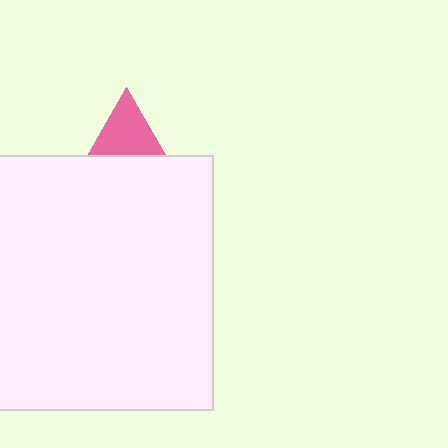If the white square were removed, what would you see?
You would see the complete pink triangle.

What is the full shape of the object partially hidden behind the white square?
The partially hidden object is a pink triangle.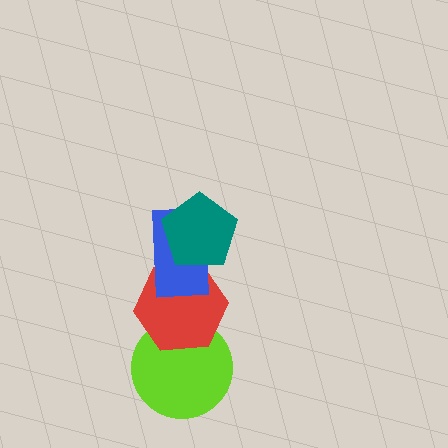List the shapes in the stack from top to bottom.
From top to bottom: the teal pentagon, the blue rectangle, the red hexagon, the lime circle.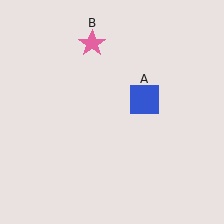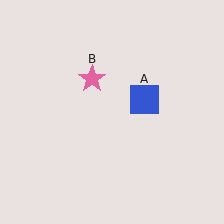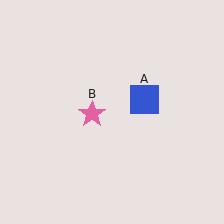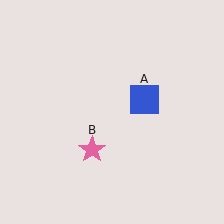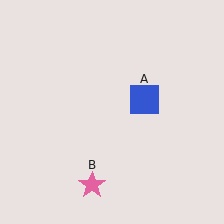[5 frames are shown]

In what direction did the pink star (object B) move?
The pink star (object B) moved down.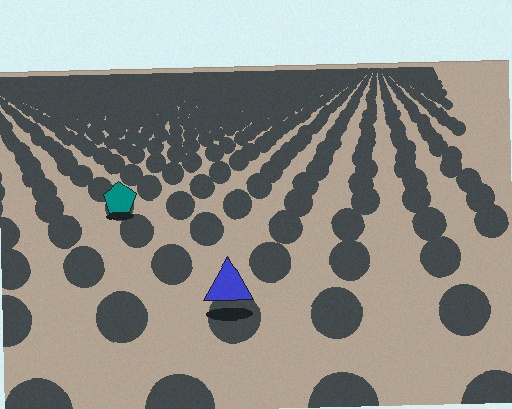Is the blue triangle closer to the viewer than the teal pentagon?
Yes. The blue triangle is closer — you can tell from the texture gradient: the ground texture is coarser near it.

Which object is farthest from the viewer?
The teal pentagon is farthest from the viewer. It appears smaller and the ground texture around it is denser.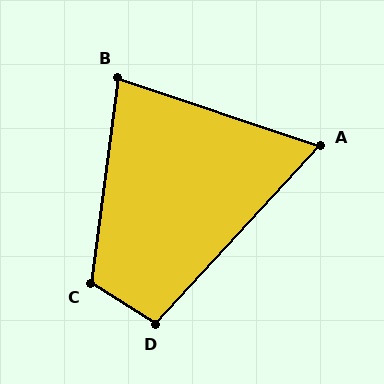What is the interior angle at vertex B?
Approximately 79 degrees (acute).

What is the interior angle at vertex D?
Approximately 101 degrees (obtuse).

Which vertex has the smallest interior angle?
A, at approximately 66 degrees.